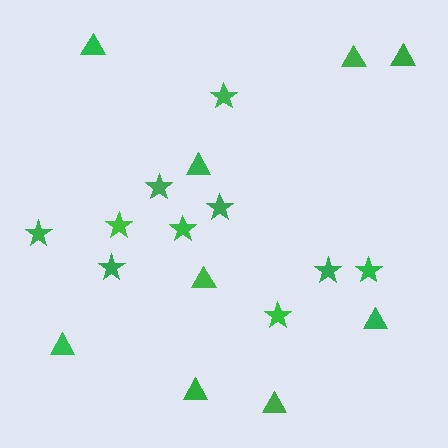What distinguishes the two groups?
There are 2 groups: one group of stars (10) and one group of triangles (9).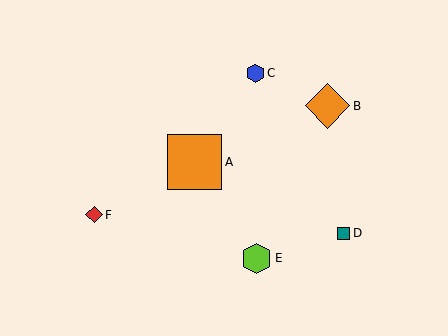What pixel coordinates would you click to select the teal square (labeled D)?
Click at (344, 233) to select the teal square D.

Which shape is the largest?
The orange square (labeled A) is the largest.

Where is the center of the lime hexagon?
The center of the lime hexagon is at (257, 258).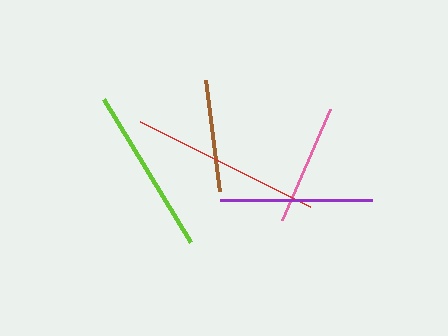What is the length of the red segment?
The red segment is approximately 191 pixels long.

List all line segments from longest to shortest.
From longest to shortest: red, lime, purple, pink, brown.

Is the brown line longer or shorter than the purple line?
The purple line is longer than the brown line.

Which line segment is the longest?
The red line is the longest at approximately 191 pixels.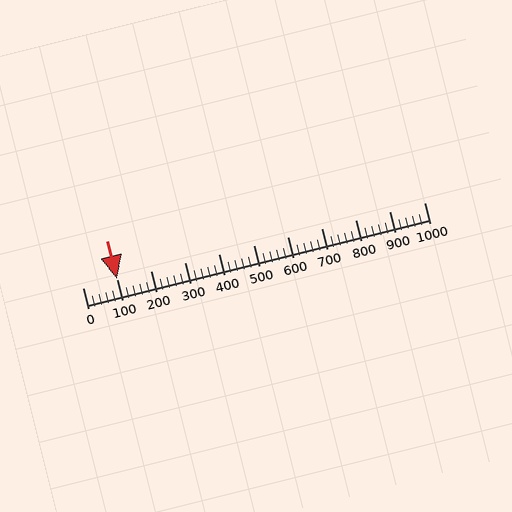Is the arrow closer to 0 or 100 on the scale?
The arrow is closer to 100.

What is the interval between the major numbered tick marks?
The major tick marks are spaced 100 units apart.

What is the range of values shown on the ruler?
The ruler shows values from 0 to 1000.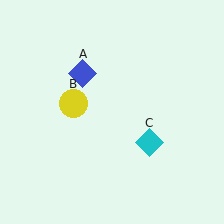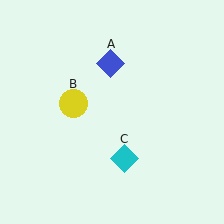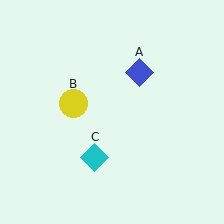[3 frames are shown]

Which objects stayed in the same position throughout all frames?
Yellow circle (object B) remained stationary.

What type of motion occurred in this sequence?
The blue diamond (object A), cyan diamond (object C) rotated clockwise around the center of the scene.